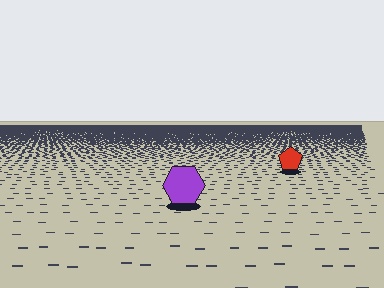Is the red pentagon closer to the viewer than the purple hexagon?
No. The purple hexagon is closer — you can tell from the texture gradient: the ground texture is coarser near it.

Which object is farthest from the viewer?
The red pentagon is farthest from the viewer. It appears smaller and the ground texture around it is denser.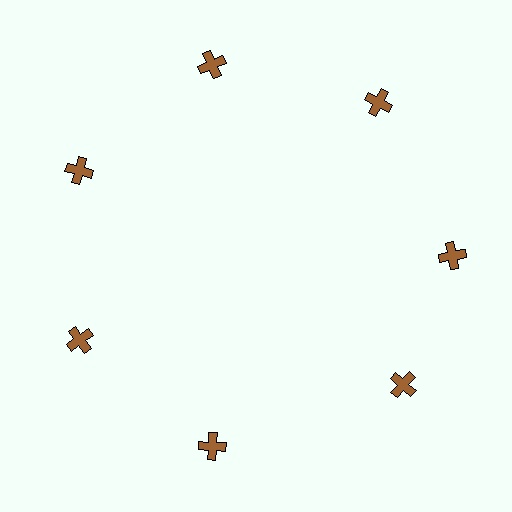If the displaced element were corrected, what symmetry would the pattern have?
It would have 7-fold rotational symmetry — the pattern would map onto itself every 51 degrees.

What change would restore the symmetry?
The symmetry would be restored by rotating it back into even spacing with its neighbors so that all 7 crosses sit at equal angles and equal distance from the center.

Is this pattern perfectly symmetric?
No. The 7 brown crosses are arranged in a ring, but one element near the 5 o'clock position is rotated out of alignment along the ring, breaking the 7-fold rotational symmetry.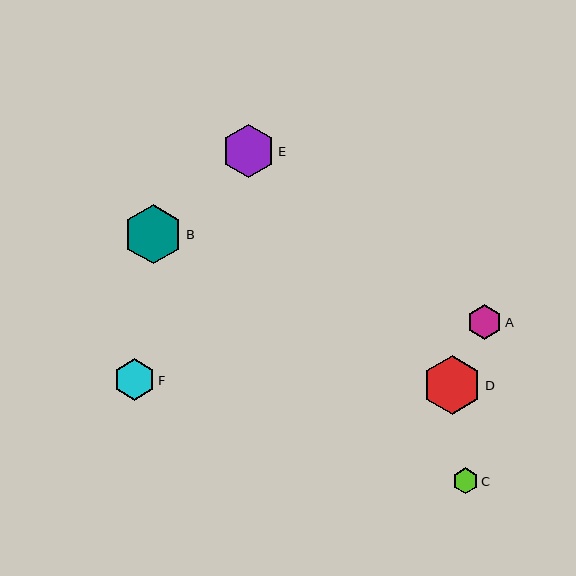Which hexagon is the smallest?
Hexagon C is the smallest with a size of approximately 26 pixels.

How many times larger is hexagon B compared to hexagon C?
Hexagon B is approximately 2.3 times the size of hexagon C.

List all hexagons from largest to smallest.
From largest to smallest: B, D, E, F, A, C.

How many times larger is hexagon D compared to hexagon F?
Hexagon D is approximately 1.4 times the size of hexagon F.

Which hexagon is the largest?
Hexagon B is the largest with a size of approximately 60 pixels.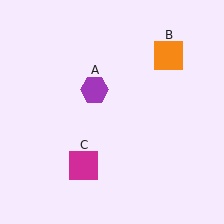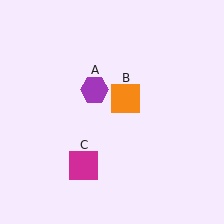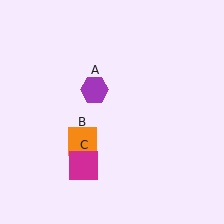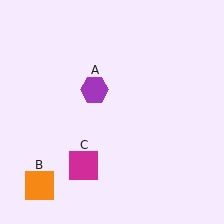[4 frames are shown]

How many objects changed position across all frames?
1 object changed position: orange square (object B).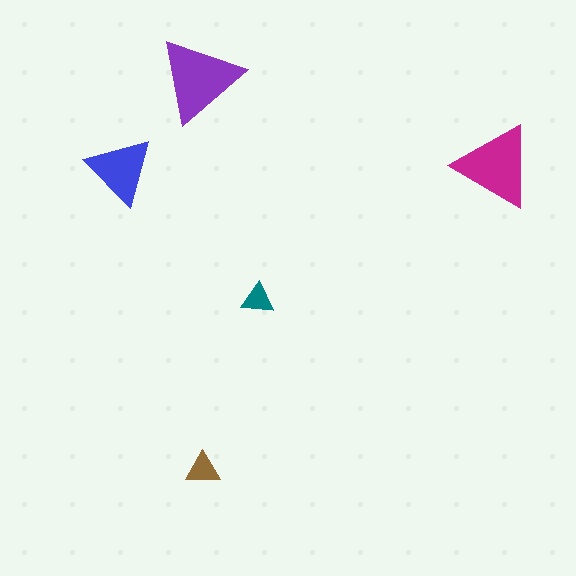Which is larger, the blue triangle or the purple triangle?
The purple one.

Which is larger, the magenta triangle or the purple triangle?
The purple one.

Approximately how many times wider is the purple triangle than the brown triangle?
About 2.5 times wider.